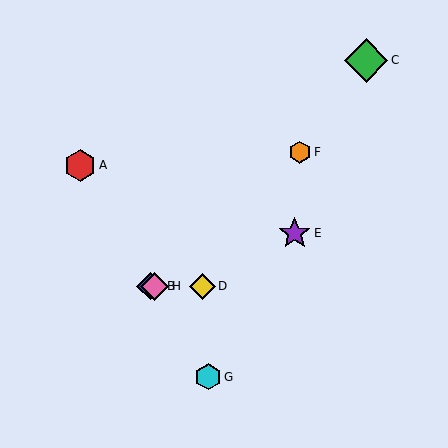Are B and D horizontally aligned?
Yes, both are at y≈286.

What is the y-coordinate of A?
Object A is at y≈165.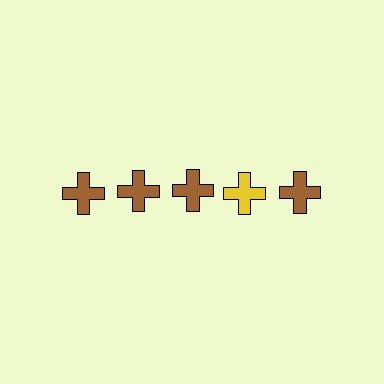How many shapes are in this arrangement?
There are 5 shapes arranged in a grid pattern.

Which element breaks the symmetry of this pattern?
The yellow cross in the top row, second from right column breaks the symmetry. All other shapes are brown crosses.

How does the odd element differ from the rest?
It has a different color: yellow instead of brown.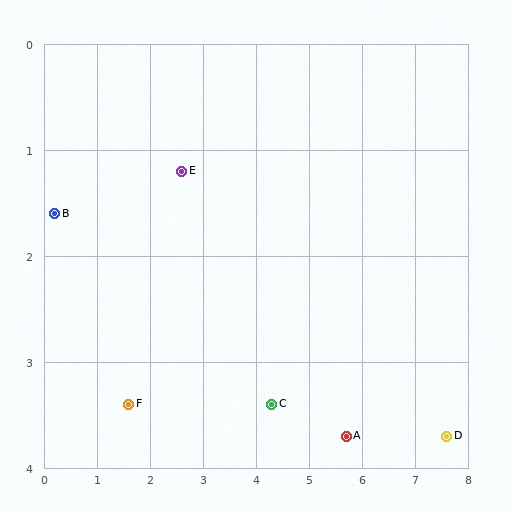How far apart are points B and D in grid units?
Points B and D are about 7.7 grid units apart.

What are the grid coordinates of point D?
Point D is at approximately (7.6, 3.7).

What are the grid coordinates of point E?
Point E is at approximately (2.6, 1.2).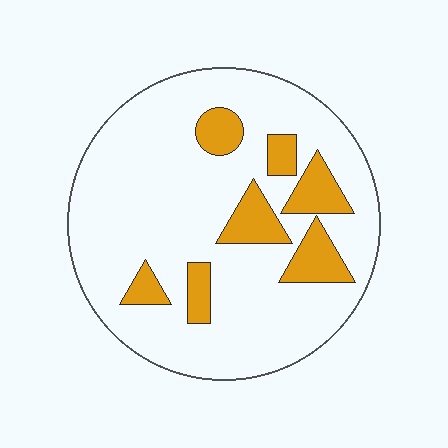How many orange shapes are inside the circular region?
7.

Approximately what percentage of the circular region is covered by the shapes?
Approximately 20%.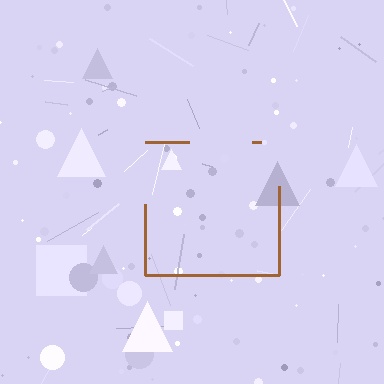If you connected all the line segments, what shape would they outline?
They would outline a square.